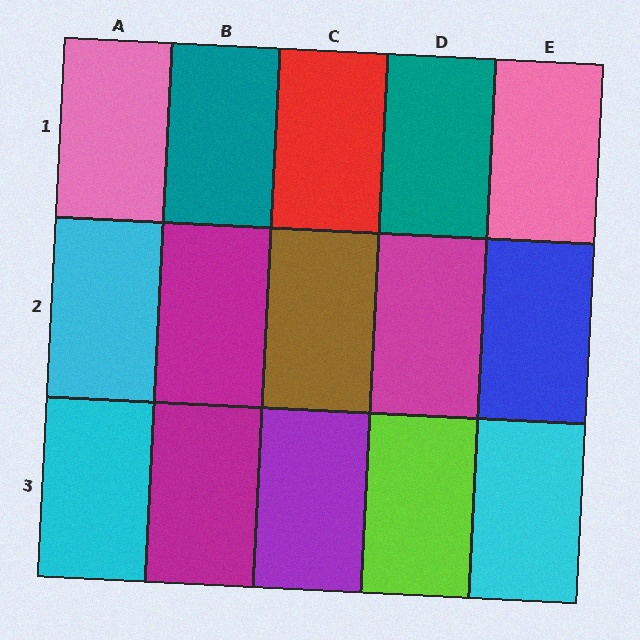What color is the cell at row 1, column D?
Teal.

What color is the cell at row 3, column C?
Purple.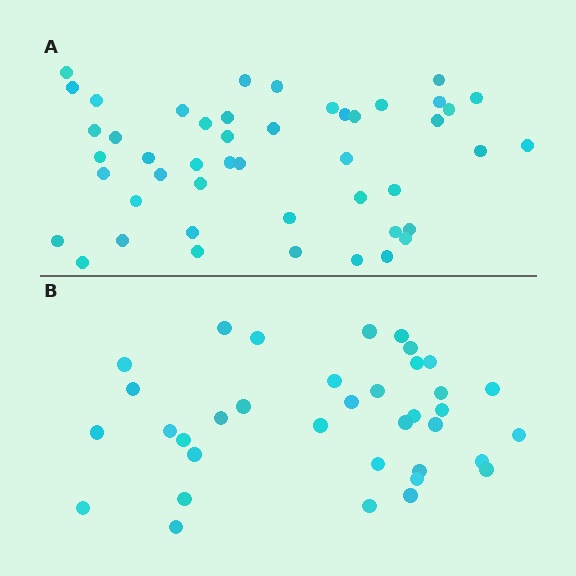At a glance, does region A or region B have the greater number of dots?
Region A (the top region) has more dots.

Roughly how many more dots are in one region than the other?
Region A has roughly 12 or so more dots than region B.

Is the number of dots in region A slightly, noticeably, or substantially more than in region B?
Region A has noticeably more, but not dramatically so. The ratio is roughly 1.3 to 1.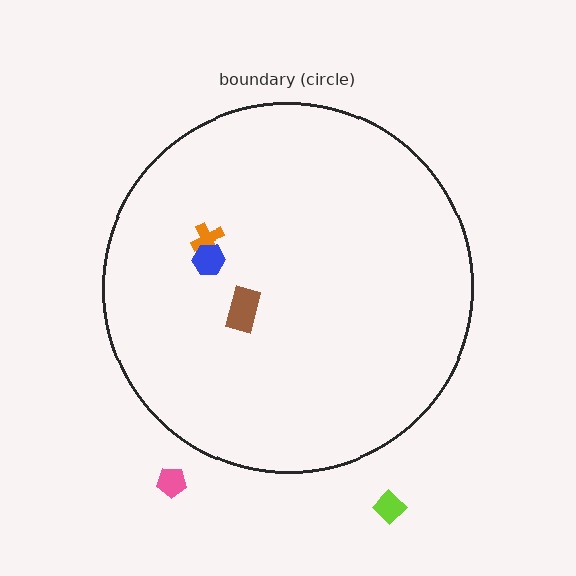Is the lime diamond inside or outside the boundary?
Outside.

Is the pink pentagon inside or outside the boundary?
Outside.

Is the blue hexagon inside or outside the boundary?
Inside.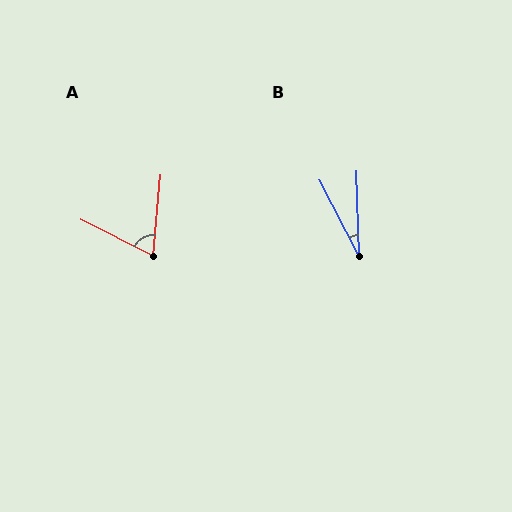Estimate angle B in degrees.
Approximately 26 degrees.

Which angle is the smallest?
B, at approximately 26 degrees.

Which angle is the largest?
A, at approximately 69 degrees.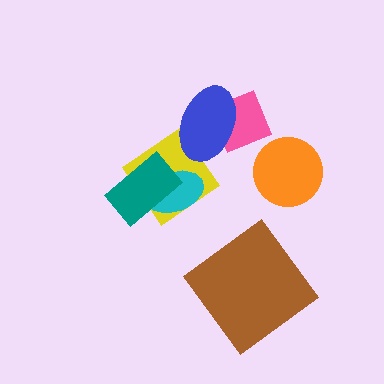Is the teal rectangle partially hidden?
No, no other shape covers it.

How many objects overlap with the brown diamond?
0 objects overlap with the brown diamond.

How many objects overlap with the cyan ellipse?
2 objects overlap with the cyan ellipse.